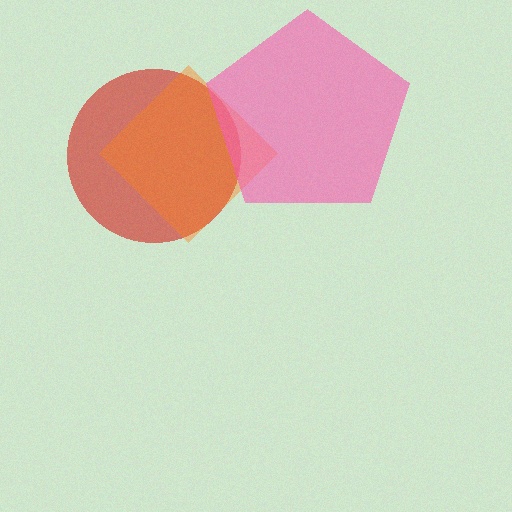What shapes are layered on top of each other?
The layered shapes are: a red circle, an orange diamond, a pink pentagon.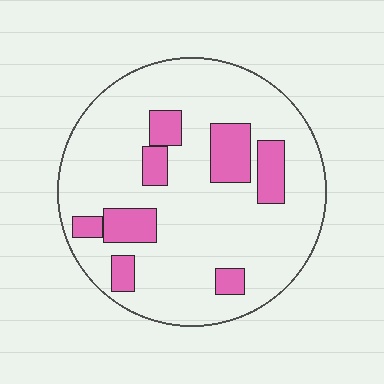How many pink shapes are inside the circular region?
8.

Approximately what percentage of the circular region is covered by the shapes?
Approximately 20%.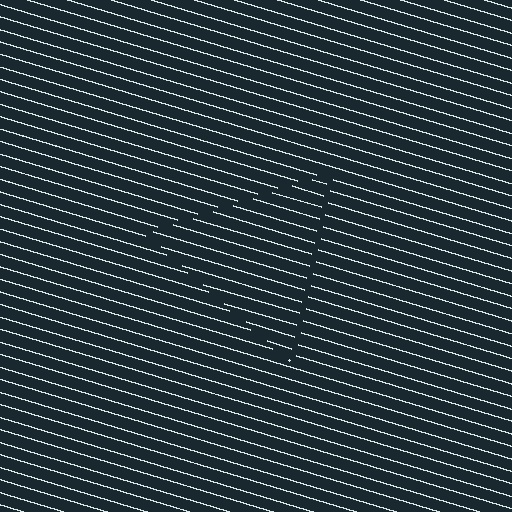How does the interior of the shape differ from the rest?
The interior of the shape contains the same grating, shifted by half a period — the contour is defined by the phase discontinuity where line-ends from the inner and outer gratings abut.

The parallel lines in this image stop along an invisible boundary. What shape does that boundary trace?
An illusory triangle. The interior of the shape contains the same grating, shifted by half a period — the contour is defined by the phase discontinuity where line-ends from the inner and outer gratings abut.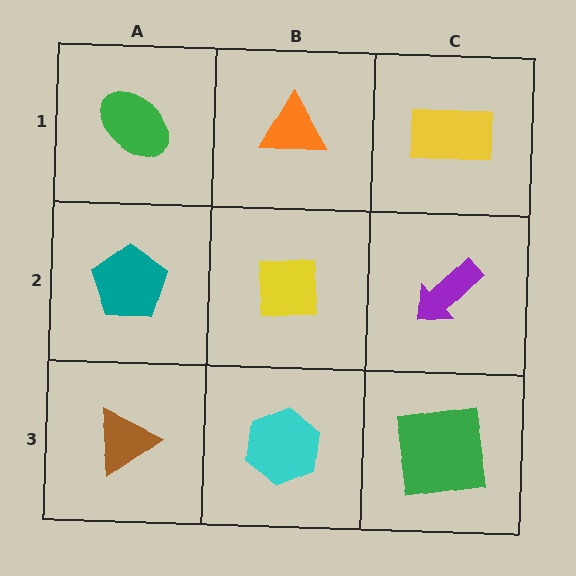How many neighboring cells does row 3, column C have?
2.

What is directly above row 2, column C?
A yellow rectangle.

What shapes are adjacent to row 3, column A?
A teal pentagon (row 2, column A), a cyan hexagon (row 3, column B).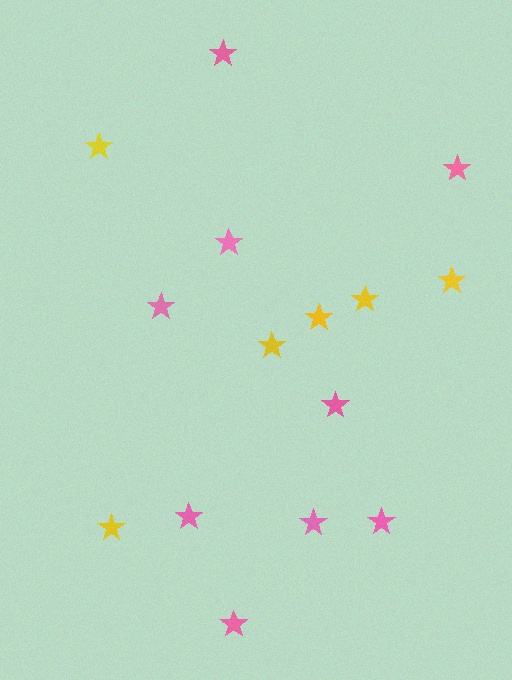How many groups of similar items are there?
There are 2 groups: one group of yellow stars (6) and one group of pink stars (9).